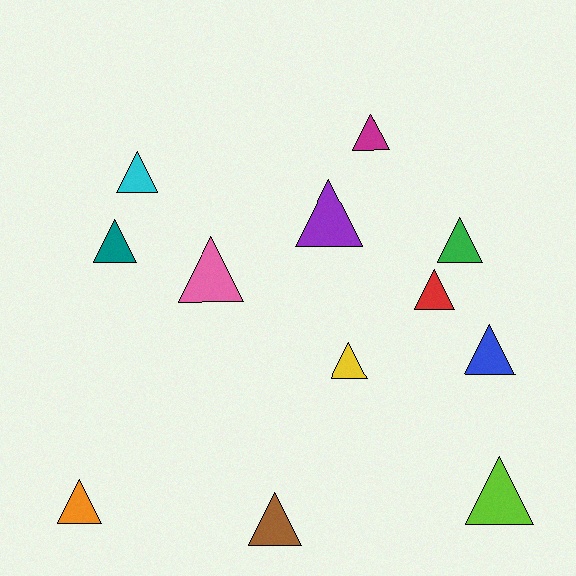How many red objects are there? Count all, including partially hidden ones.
There is 1 red object.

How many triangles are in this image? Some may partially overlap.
There are 12 triangles.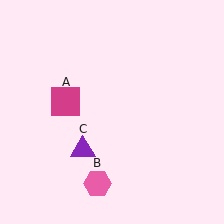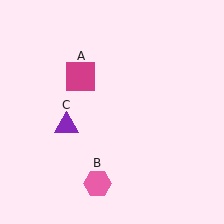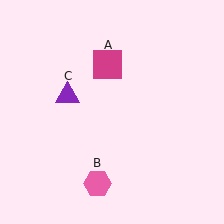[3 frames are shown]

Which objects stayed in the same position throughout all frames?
Pink hexagon (object B) remained stationary.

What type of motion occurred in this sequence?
The magenta square (object A), purple triangle (object C) rotated clockwise around the center of the scene.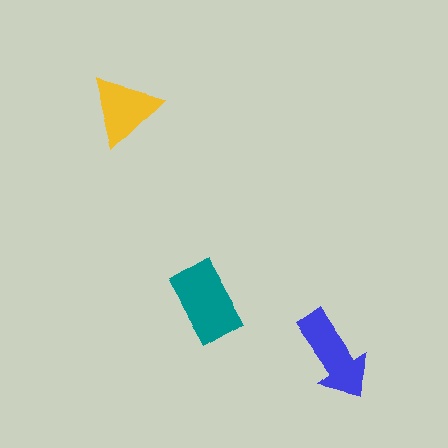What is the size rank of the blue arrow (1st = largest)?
2nd.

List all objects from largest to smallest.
The teal rectangle, the blue arrow, the yellow triangle.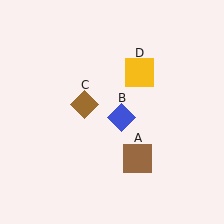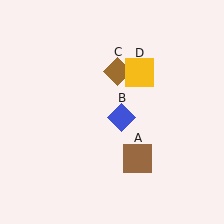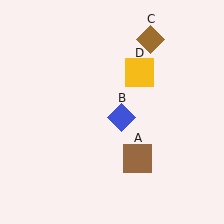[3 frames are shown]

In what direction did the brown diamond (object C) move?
The brown diamond (object C) moved up and to the right.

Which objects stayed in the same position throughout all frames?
Brown square (object A) and blue diamond (object B) and yellow square (object D) remained stationary.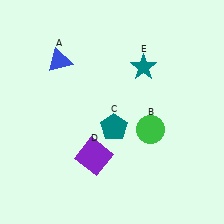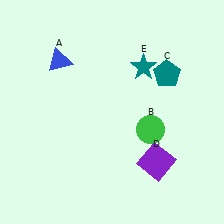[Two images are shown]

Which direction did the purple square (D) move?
The purple square (D) moved right.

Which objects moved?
The objects that moved are: the teal pentagon (C), the purple square (D).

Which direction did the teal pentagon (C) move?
The teal pentagon (C) moved up.